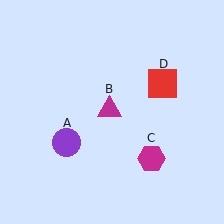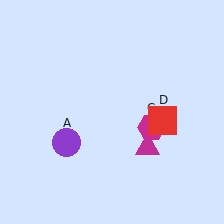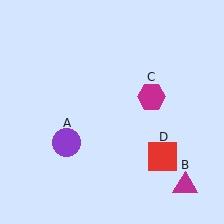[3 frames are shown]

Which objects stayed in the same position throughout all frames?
Purple circle (object A) remained stationary.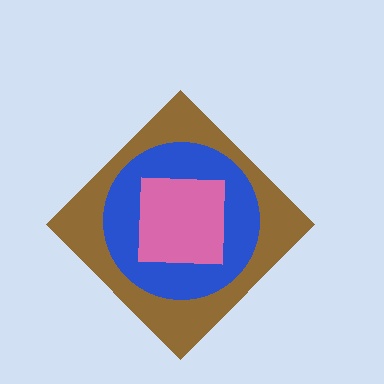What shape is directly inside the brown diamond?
The blue circle.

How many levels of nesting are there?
3.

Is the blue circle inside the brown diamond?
Yes.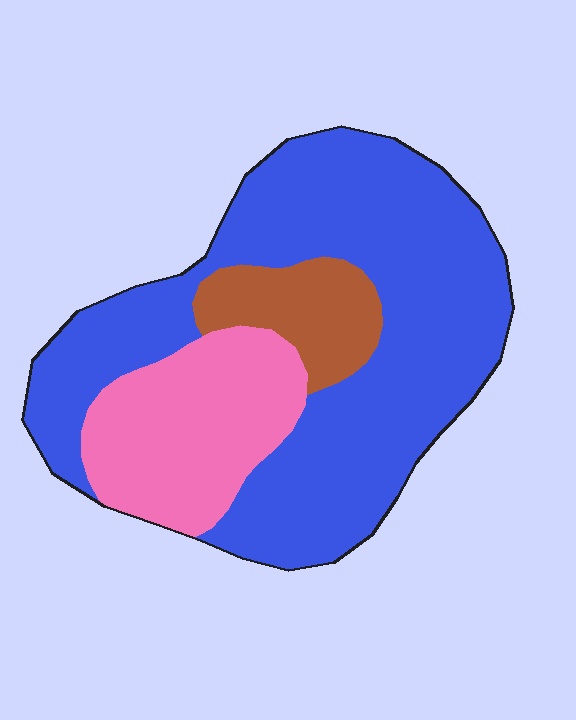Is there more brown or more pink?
Pink.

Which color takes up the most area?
Blue, at roughly 65%.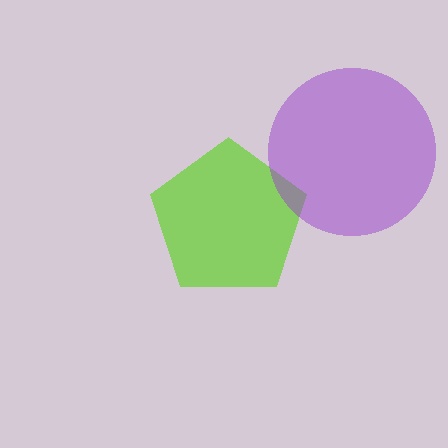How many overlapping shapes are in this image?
There are 2 overlapping shapes in the image.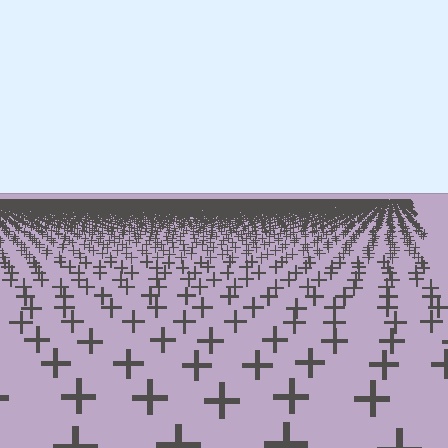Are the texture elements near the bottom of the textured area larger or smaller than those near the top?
Larger. Near the bottom, elements are closer to the viewer and appear at a bigger on-screen size.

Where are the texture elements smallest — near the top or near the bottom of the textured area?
Near the top.